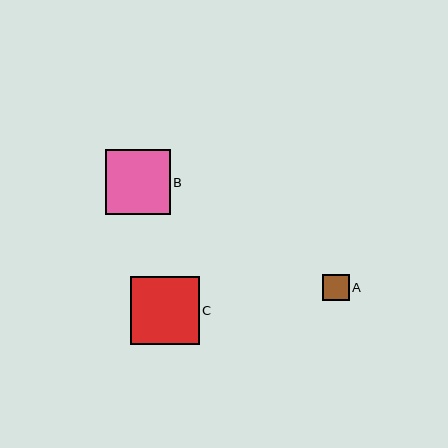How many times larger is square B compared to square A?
Square B is approximately 2.5 times the size of square A.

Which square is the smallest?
Square A is the smallest with a size of approximately 26 pixels.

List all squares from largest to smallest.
From largest to smallest: C, B, A.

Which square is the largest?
Square C is the largest with a size of approximately 68 pixels.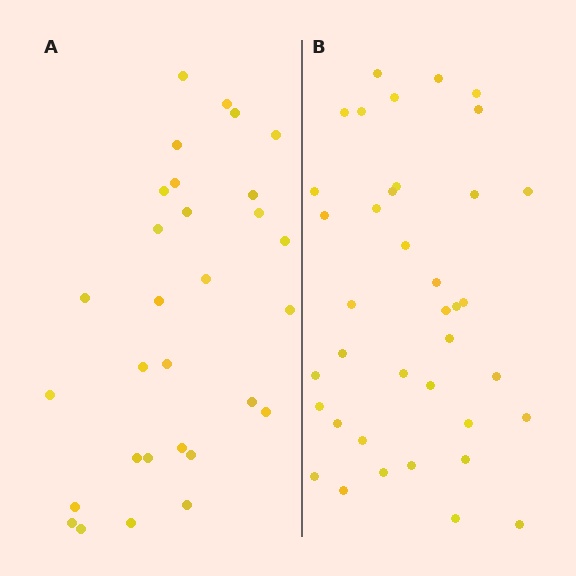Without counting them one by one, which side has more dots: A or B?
Region B (the right region) has more dots.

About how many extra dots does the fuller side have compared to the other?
Region B has roughly 8 or so more dots than region A.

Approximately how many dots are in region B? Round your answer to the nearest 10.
About 40 dots. (The exact count is 38, which rounds to 40.)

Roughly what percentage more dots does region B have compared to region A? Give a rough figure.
About 25% more.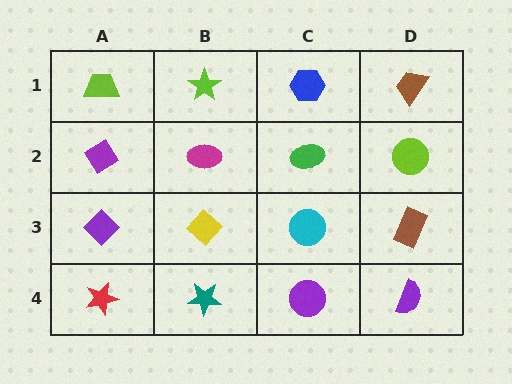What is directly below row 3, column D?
A purple semicircle.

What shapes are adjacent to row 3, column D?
A lime circle (row 2, column D), a purple semicircle (row 4, column D), a cyan circle (row 3, column C).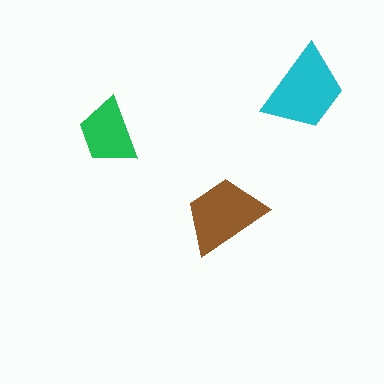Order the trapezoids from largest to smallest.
the cyan one, the brown one, the green one.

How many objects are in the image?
There are 3 objects in the image.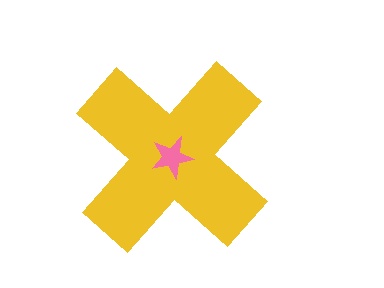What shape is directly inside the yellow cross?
The pink star.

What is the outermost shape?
The yellow cross.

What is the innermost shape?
The pink star.